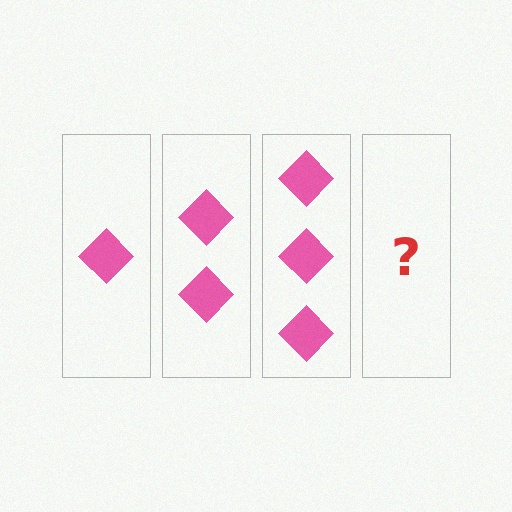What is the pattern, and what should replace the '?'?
The pattern is that each step adds one more diamond. The '?' should be 4 diamonds.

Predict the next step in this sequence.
The next step is 4 diamonds.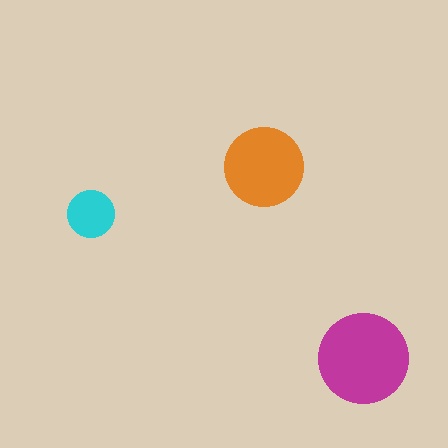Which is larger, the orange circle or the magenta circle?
The magenta one.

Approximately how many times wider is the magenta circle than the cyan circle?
About 2 times wider.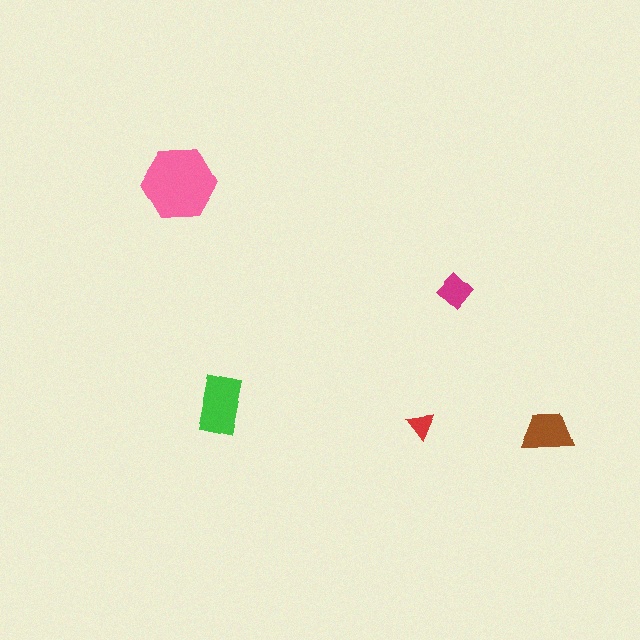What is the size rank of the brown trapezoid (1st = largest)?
3rd.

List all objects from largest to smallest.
The pink hexagon, the green rectangle, the brown trapezoid, the magenta diamond, the red triangle.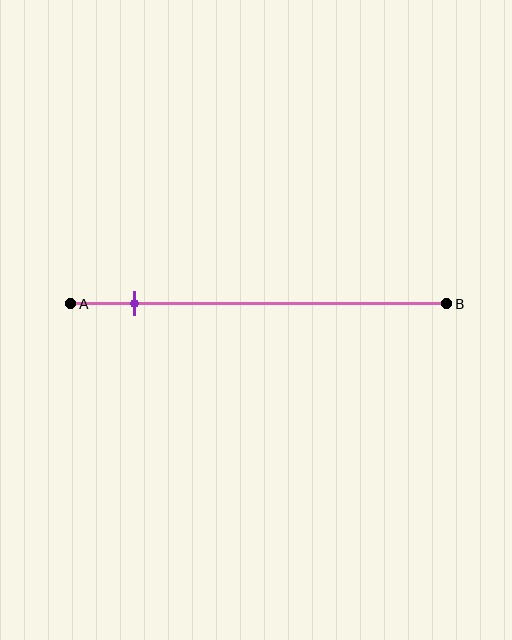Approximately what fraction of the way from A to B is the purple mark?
The purple mark is approximately 15% of the way from A to B.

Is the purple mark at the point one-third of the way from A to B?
No, the mark is at about 15% from A, not at the 33% one-third point.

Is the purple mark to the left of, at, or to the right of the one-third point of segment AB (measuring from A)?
The purple mark is to the left of the one-third point of segment AB.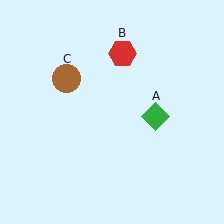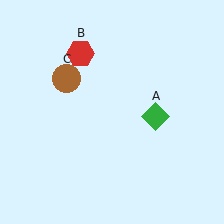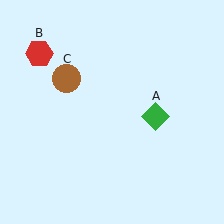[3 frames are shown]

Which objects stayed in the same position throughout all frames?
Green diamond (object A) and brown circle (object C) remained stationary.